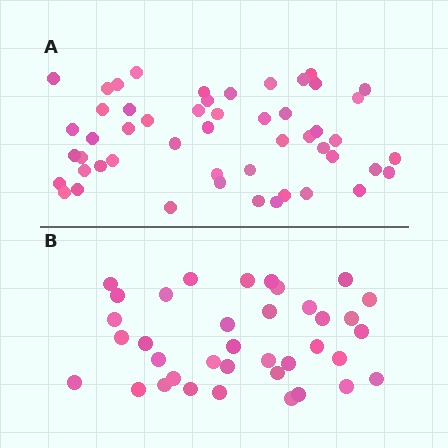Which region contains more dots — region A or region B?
Region A (the top region) has more dots.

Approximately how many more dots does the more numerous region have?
Region A has approximately 15 more dots than region B.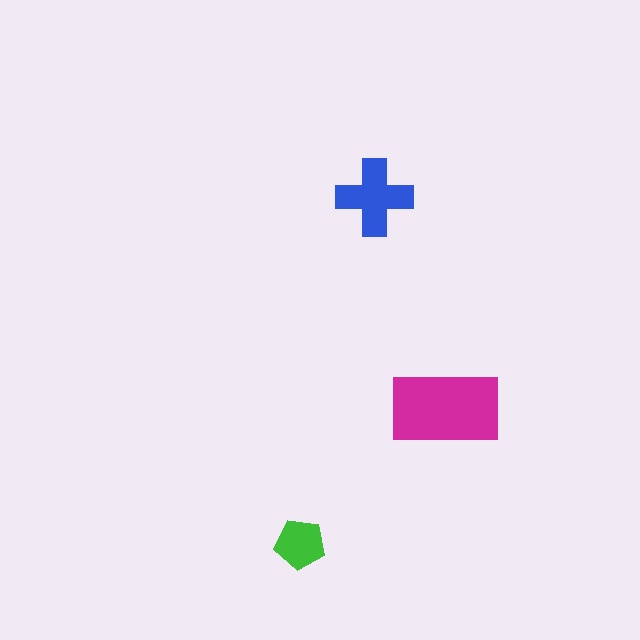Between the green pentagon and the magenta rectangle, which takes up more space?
The magenta rectangle.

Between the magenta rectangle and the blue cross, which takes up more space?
The magenta rectangle.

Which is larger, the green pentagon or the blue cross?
The blue cross.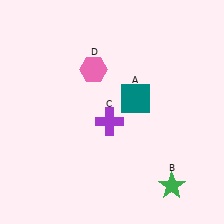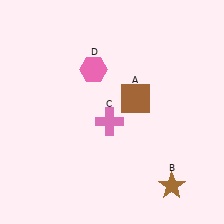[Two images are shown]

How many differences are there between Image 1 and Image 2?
There are 3 differences between the two images.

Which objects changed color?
A changed from teal to brown. B changed from green to brown. C changed from purple to pink.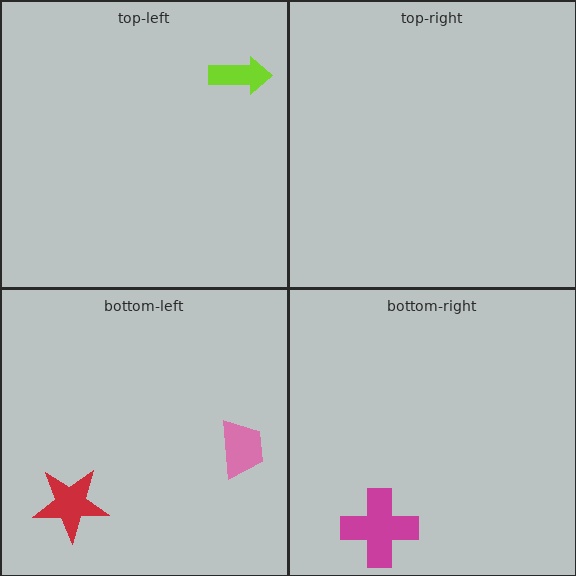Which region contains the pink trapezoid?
The bottom-left region.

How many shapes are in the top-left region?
1.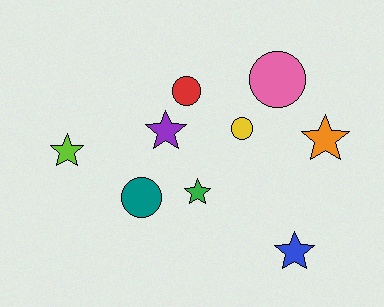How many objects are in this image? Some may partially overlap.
There are 9 objects.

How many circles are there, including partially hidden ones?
There are 4 circles.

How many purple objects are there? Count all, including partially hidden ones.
There is 1 purple object.